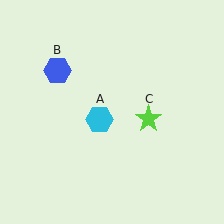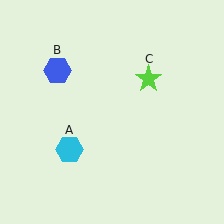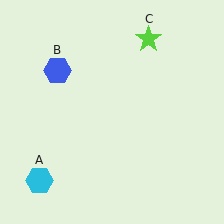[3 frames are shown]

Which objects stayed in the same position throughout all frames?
Blue hexagon (object B) remained stationary.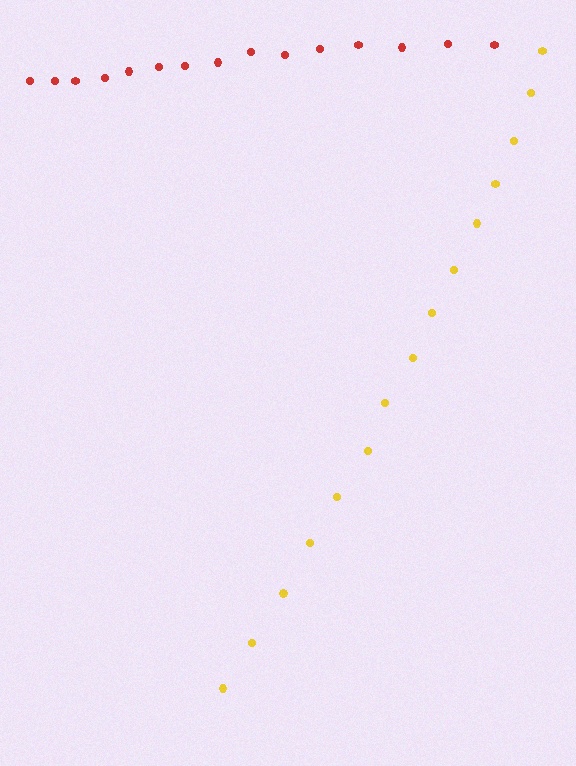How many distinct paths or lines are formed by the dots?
There are 2 distinct paths.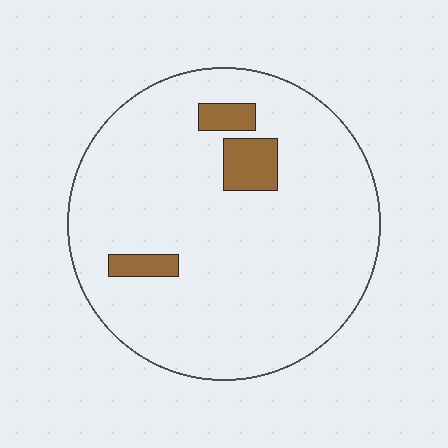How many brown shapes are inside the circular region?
3.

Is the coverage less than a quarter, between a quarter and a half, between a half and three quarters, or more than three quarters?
Less than a quarter.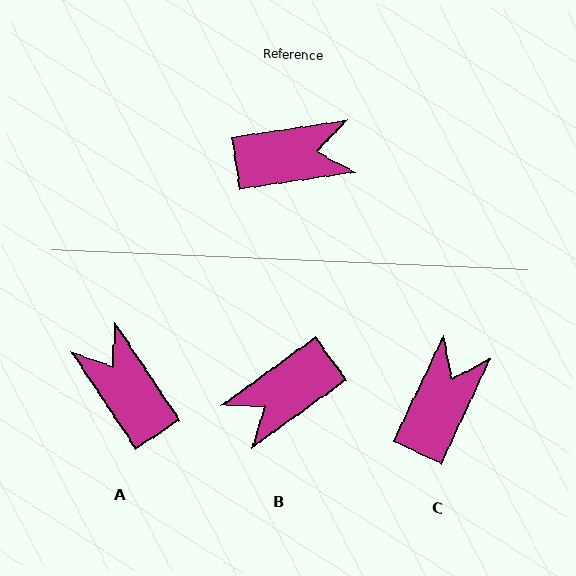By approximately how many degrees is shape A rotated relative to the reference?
Approximately 115 degrees counter-clockwise.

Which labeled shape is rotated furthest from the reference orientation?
B, about 153 degrees away.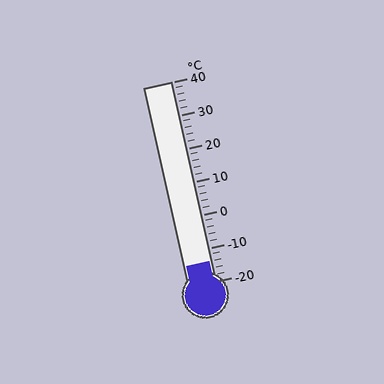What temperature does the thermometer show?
The thermometer shows approximately -14°C.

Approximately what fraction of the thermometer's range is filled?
The thermometer is filled to approximately 10% of its range.